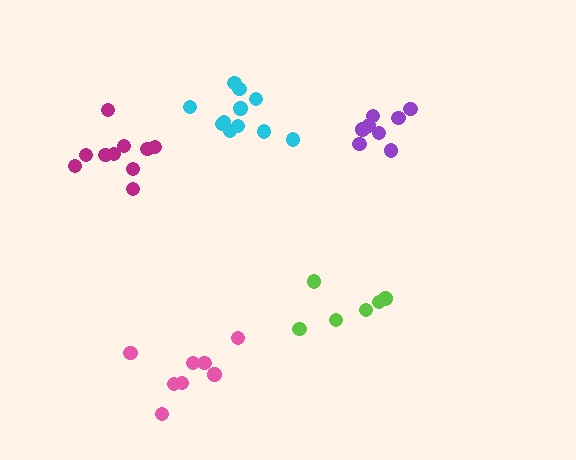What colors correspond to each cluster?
The clusters are colored: magenta, lime, pink, purple, cyan.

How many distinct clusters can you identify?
There are 5 distinct clusters.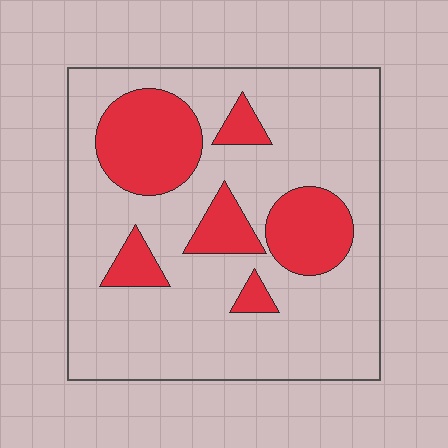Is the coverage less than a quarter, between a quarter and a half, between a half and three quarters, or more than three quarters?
Less than a quarter.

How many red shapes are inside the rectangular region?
6.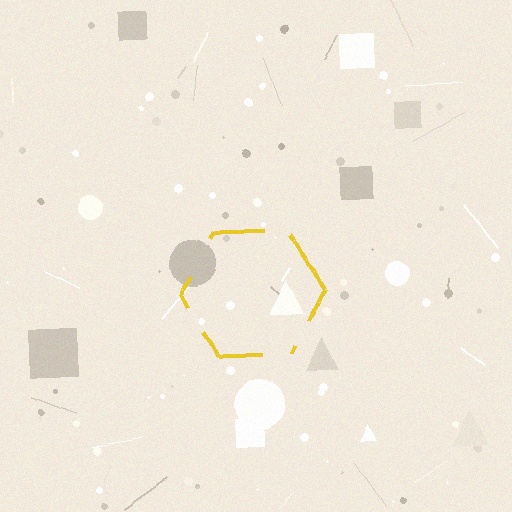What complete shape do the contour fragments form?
The contour fragments form a hexagon.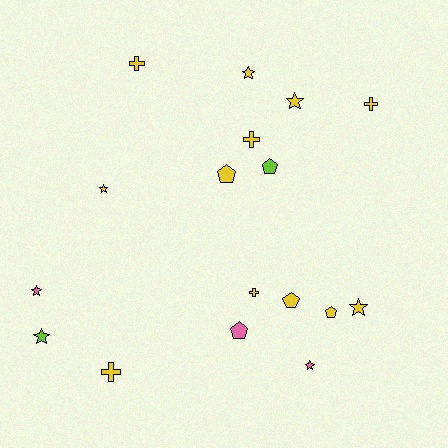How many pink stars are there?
There are 2 pink stars.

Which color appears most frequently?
Yellow, with 12 objects.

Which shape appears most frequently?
Star, with 7 objects.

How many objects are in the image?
There are 17 objects.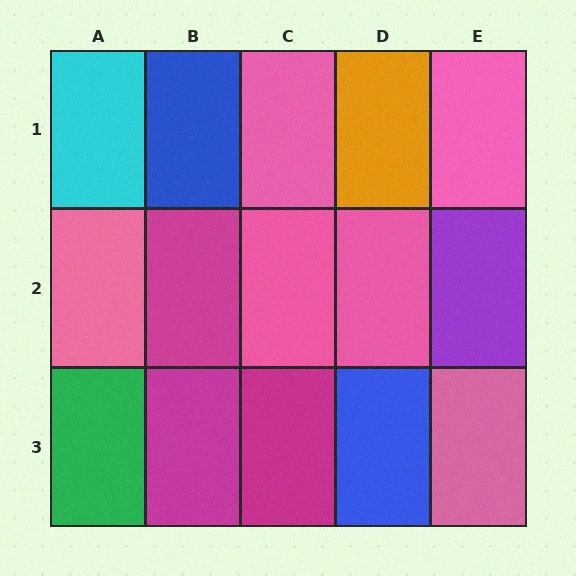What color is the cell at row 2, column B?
Magenta.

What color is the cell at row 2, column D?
Pink.